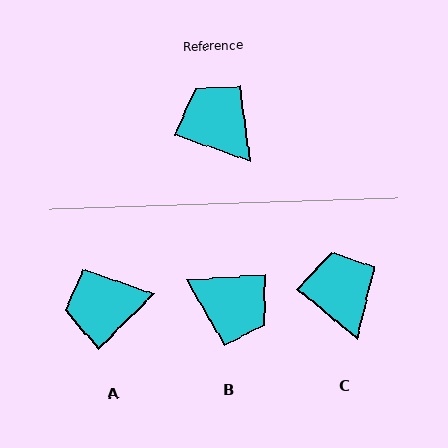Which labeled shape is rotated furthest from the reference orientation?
B, about 157 degrees away.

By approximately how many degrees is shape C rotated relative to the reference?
Approximately 21 degrees clockwise.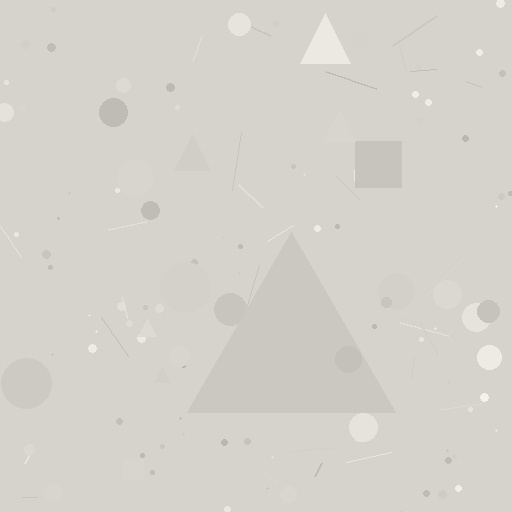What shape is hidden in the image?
A triangle is hidden in the image.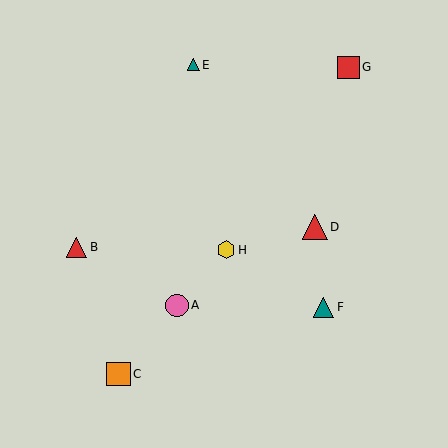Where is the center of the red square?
The center of the red square is at (348, 67).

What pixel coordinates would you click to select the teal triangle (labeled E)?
Click at (193, 65) to select the teal triangle E.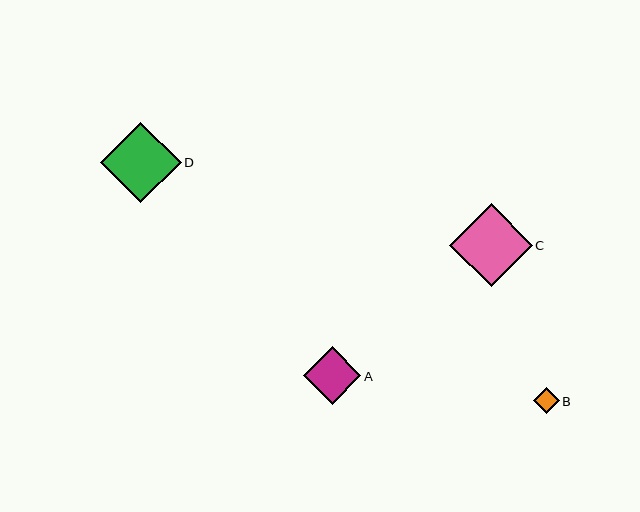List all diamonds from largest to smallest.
From largest to smallest: C, D, A, B.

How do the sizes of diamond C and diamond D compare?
Diamond C and diamond D are approximately the same size.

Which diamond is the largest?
Diamond C is the largest with a size of approximately 82 pixels.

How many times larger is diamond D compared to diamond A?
Diamond D is approximately 1.4 times the size of diamond A.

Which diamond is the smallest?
Diamond B is the smallest with a size of approximately 26 pixels.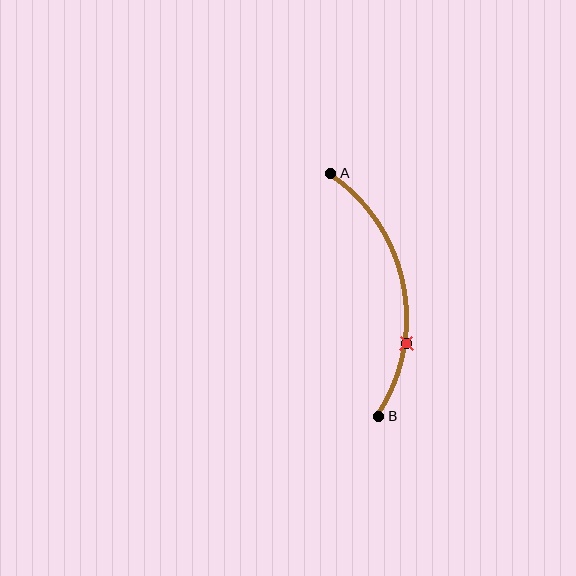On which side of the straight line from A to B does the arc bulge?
The arc bulges to the right of the straight line connecting A and B.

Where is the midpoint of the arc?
The arc midpoint is the point on the curve farthest from the straight line joining A and B. It sits to the right of that line.